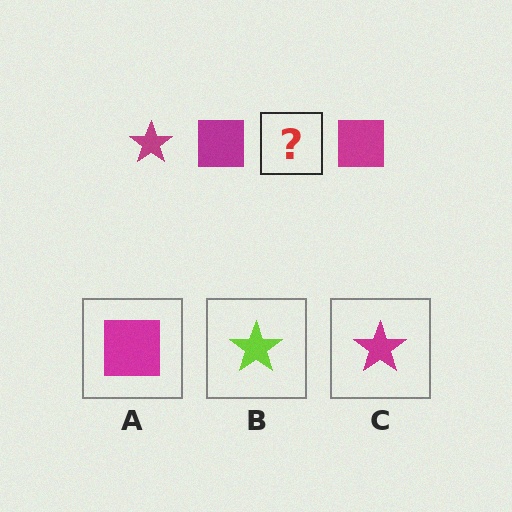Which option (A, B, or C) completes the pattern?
C.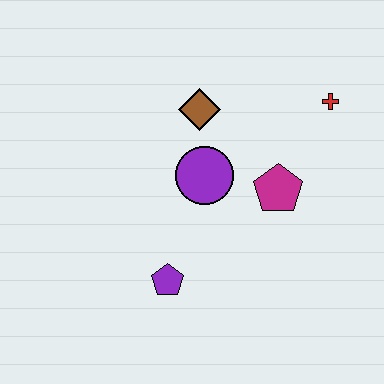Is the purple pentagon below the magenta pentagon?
Yes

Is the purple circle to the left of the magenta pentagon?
Yes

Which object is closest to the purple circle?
The brown diamond is closest to the purple circle.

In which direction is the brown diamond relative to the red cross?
The brown diamond is to the left of the red cross.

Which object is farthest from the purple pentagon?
The red cross is farthest from the purple pentagon.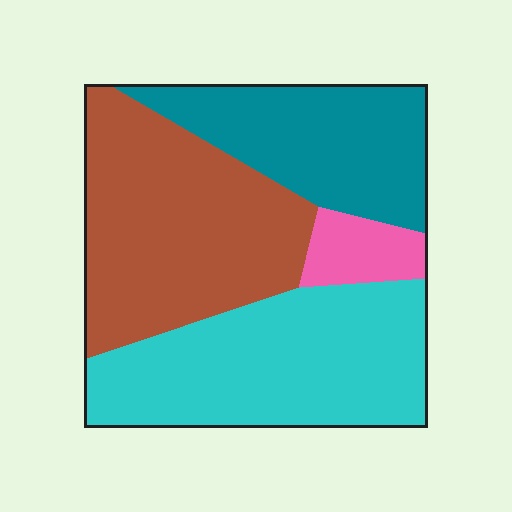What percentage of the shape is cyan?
Cyan takes up about one third (1/3) of the shape.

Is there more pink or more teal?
Teal.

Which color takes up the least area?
Pink, at roughly 5%.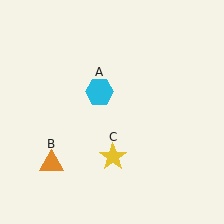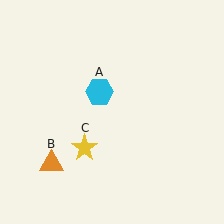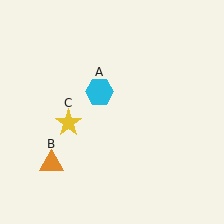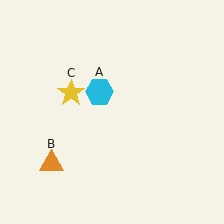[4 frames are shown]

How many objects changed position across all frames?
1 object changed position: yellow star (object C).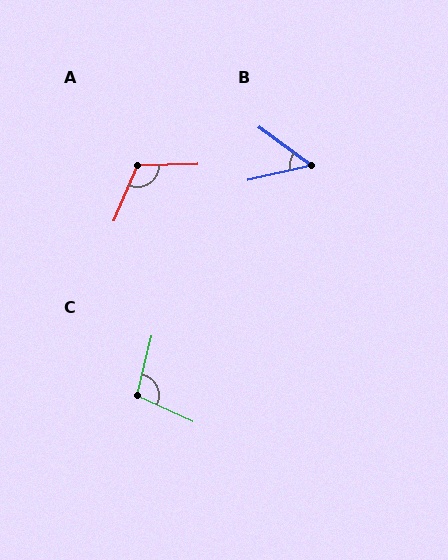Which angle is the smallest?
B, at approximately 50 degrees.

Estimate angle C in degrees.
Approximately 100 degrees.